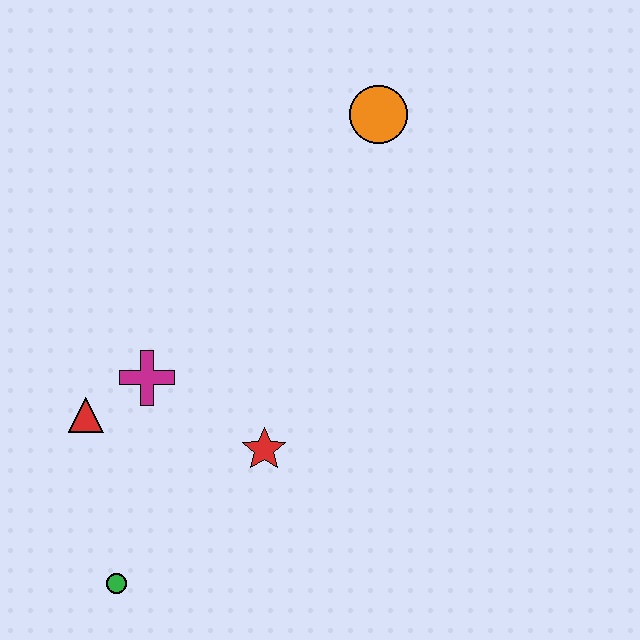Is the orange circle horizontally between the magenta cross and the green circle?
No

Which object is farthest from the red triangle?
The orange circle is farthest from the red triangle.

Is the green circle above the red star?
No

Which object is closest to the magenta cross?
The red triangle is closest to the magenta cross.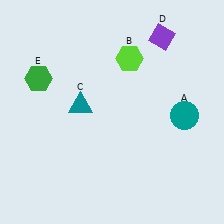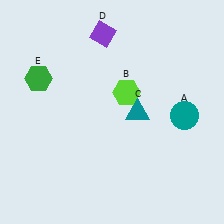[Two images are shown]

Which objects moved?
The objects that moved are: the lime hexagon (B), the teal triangle (C), the purple diamond (D).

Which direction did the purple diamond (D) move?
The purple diamond (D) moved left.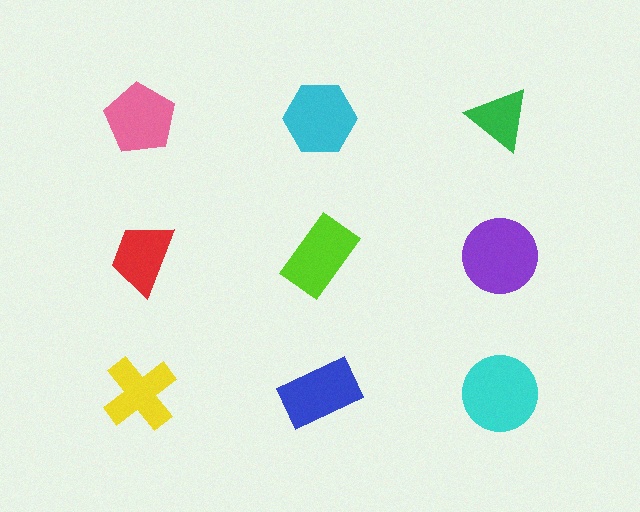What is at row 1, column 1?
A pink pentagon.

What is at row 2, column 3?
A purple circle.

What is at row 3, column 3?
A cyan circle.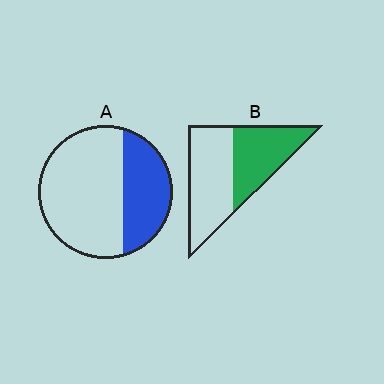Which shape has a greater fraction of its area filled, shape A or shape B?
Shape B.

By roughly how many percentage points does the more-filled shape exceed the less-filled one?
By roughly 10 percentage points (B over A).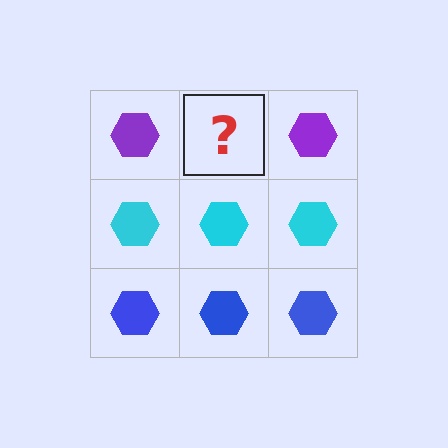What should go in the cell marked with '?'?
The missing cell should contain a purple hexagon.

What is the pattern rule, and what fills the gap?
The rule is that each row has a consistent color. The gap should be filled with a purple hexagon.